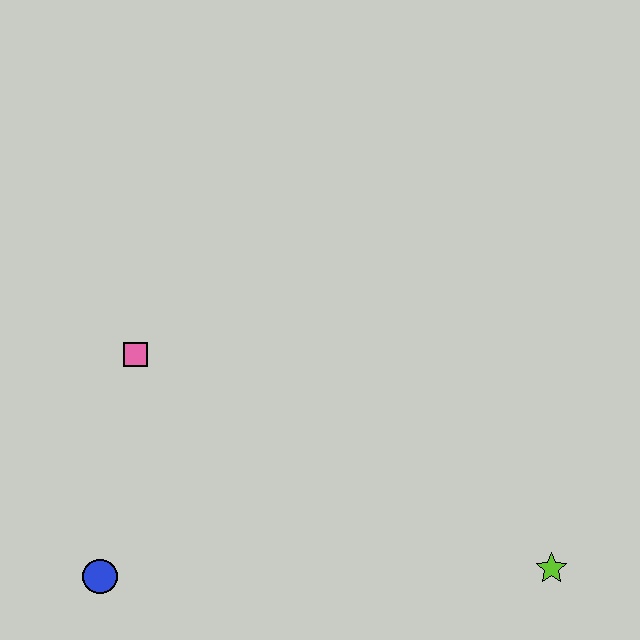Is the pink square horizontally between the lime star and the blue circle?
Yes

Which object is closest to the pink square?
The blue circle is closest to the pink square.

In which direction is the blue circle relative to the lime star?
The blue circle is to the left of the lime star.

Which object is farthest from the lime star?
The pink square is farthest from the lime star.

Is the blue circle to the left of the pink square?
Yes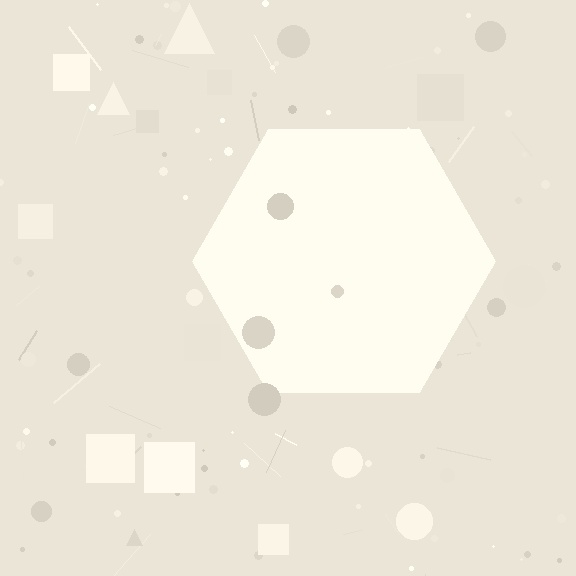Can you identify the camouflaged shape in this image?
The camouflaged shape is a hexagon.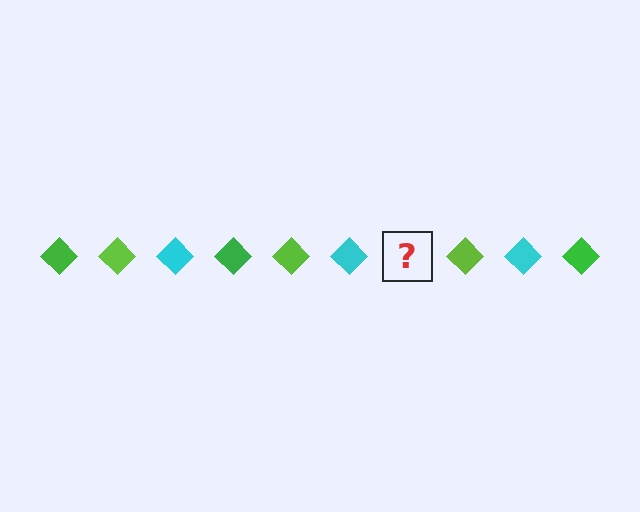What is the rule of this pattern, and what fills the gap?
The rule is that the pattern cycles through green, lime, cyan diamonds. The gap should be filled with a green diamond.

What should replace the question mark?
The question mark should be replaced with a green diamond.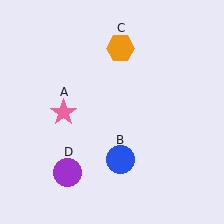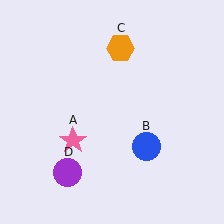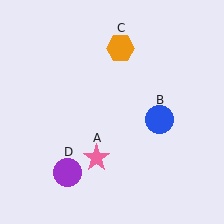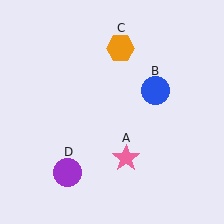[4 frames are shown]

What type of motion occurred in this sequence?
The pink star (object A), blue circle (object B) rotated counterclockwise around the center of the scene.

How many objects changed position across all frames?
2 objects changed position: pink star (object A), blue circle (object B).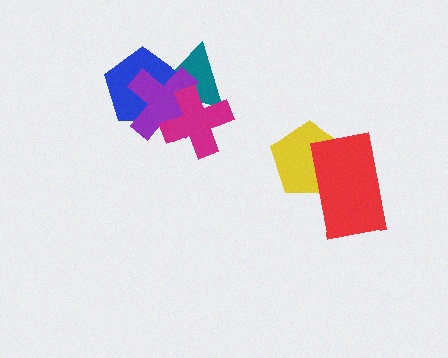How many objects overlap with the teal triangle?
3 objects overlap with the teal triangle.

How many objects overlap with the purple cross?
3 objects overlap with the purple cross.